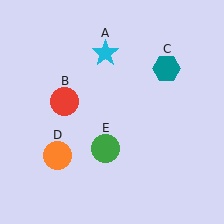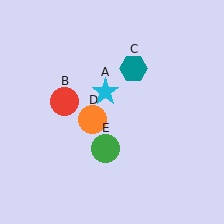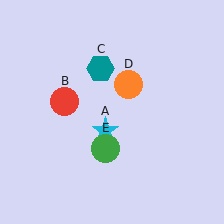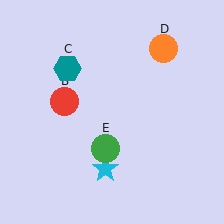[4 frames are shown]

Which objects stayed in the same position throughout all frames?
Red circle (object B) and green circle (object E) remained stationary.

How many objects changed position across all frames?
3 objects changed position: cyan star (object A), teal hexagon (object C), orange circle (object D).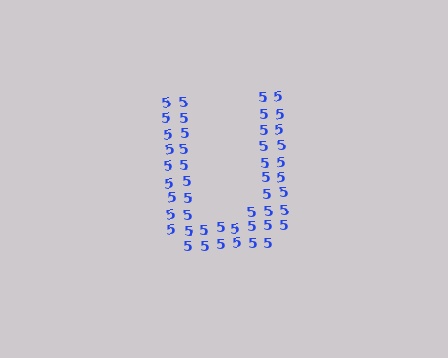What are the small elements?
The small elements are digit 5's.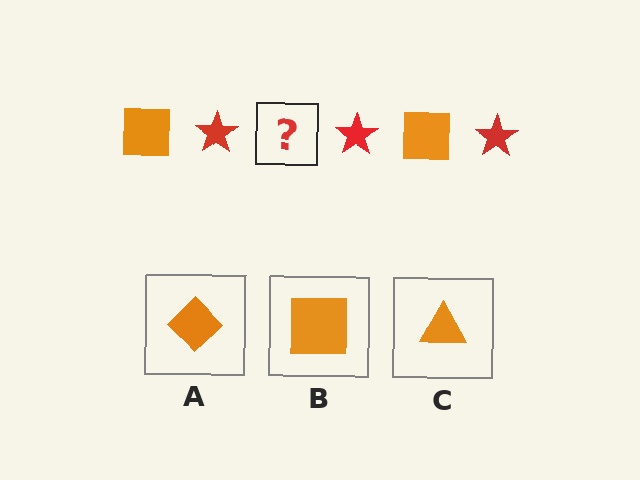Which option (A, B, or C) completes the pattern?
B.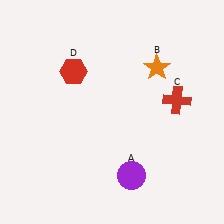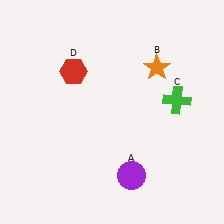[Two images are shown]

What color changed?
The cross (C) changed from red in Image 1 to green in Image 2.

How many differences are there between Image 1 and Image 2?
There is 1 difference between the two images.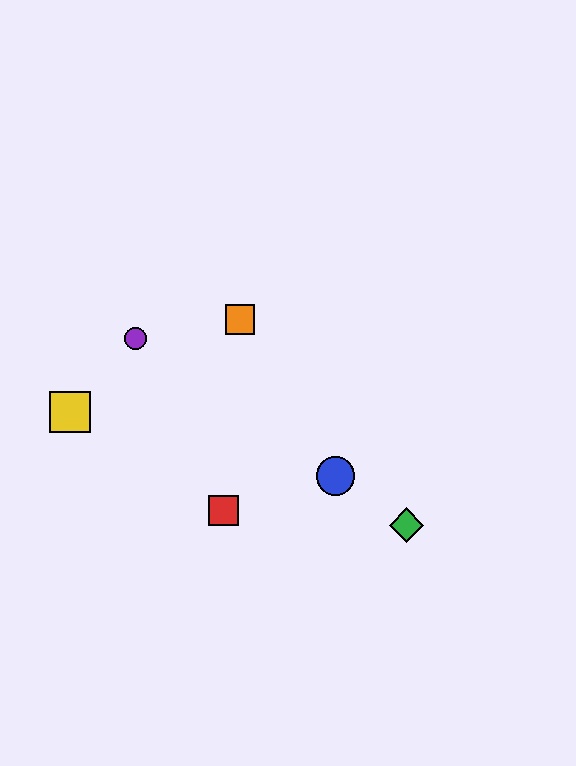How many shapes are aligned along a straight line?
3 shapes (the blue circle, the green diamond, the purple circle) are aligned along a straight line.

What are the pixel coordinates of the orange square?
The orange square is at (240, 319).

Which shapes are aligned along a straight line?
The blue circle, the green diamond, the purple circle are aligned along a straight line.